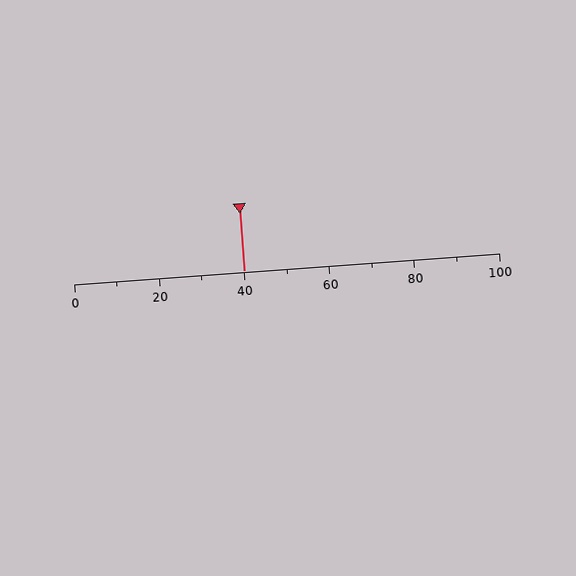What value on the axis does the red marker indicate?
The marker indicates approximately 40.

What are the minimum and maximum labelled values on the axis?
The axis runs from 0 to 100.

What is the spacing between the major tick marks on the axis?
The major ticks are spaced 20 apart.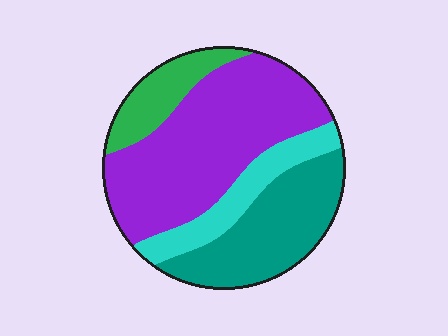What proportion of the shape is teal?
Teal covers about 25% of the shape.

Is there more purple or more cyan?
Purple.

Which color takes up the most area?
Purple, at roughly 45%.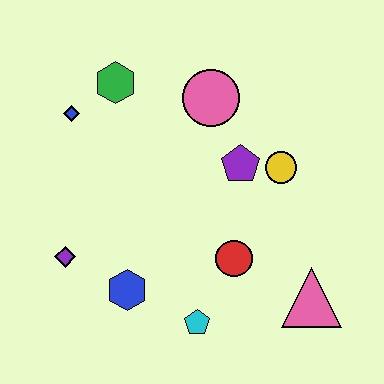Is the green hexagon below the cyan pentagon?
No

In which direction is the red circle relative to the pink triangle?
The red circle is to the left of the pink triangle.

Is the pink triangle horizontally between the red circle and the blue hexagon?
No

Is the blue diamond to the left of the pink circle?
Yes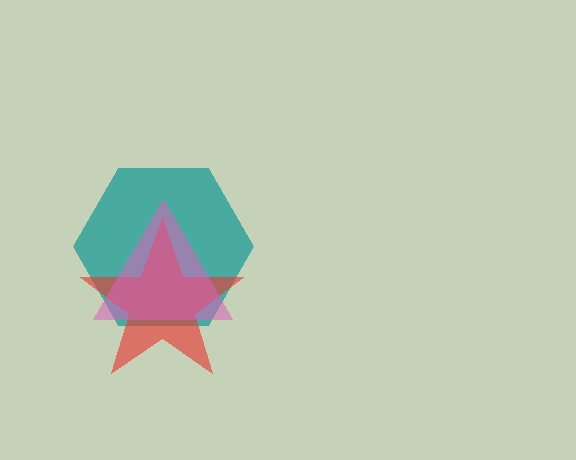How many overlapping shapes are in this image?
There are 3 overlapping shapes in the image.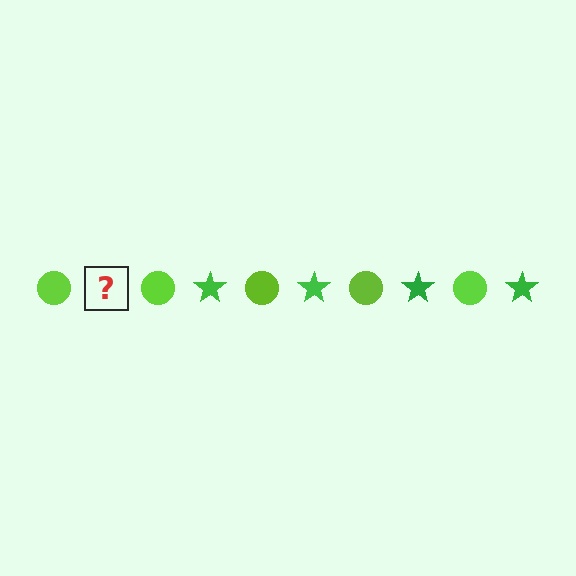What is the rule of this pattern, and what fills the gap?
The rule is that the pattern alternates between lime circle and green star. The gap should be filled with a green star.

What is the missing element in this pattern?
The missing element is a green star.